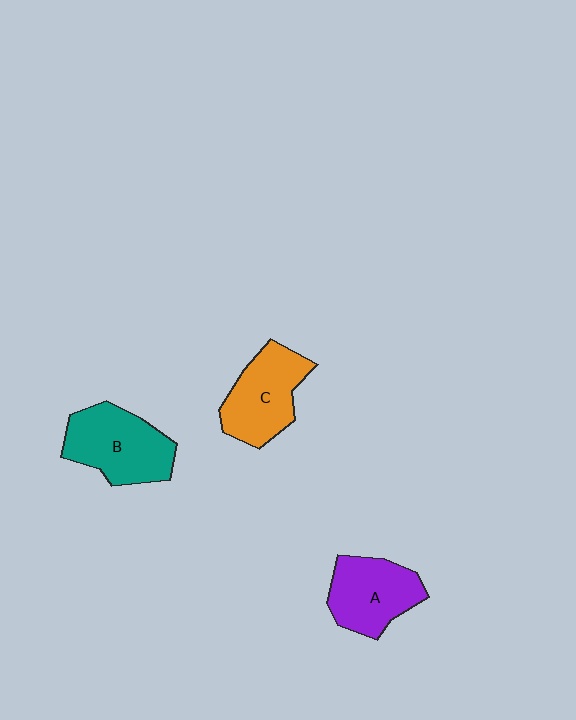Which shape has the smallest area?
Shape A (purple).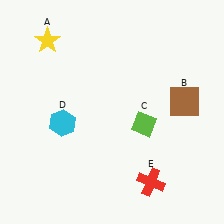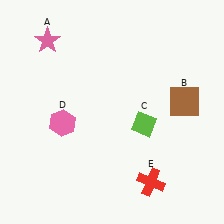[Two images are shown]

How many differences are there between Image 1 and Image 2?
There are 2 differences between the two images.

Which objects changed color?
A changed from yellow to pink. D changed from cyan to pink.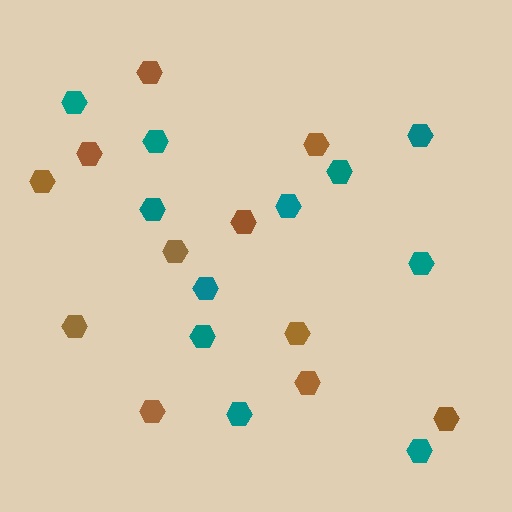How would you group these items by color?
There are 2 groups: one group of brown hexagons (11) and one group of teal hexagons (11).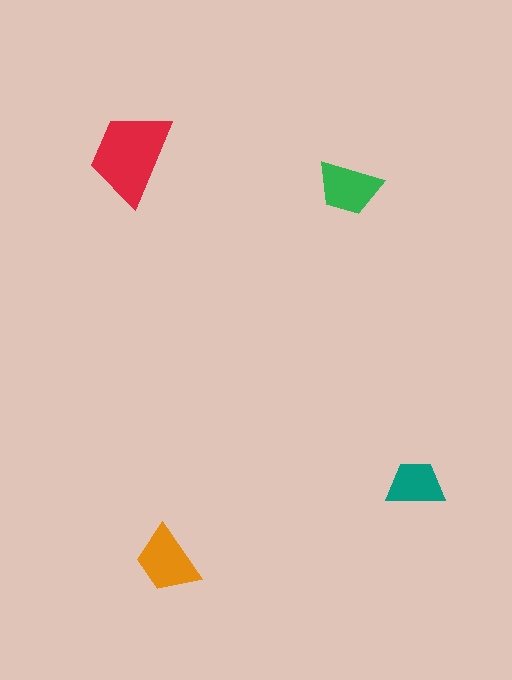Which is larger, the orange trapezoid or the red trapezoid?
The red one.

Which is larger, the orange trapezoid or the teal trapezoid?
The orange one.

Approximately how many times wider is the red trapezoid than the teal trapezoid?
About 1.5 times wider.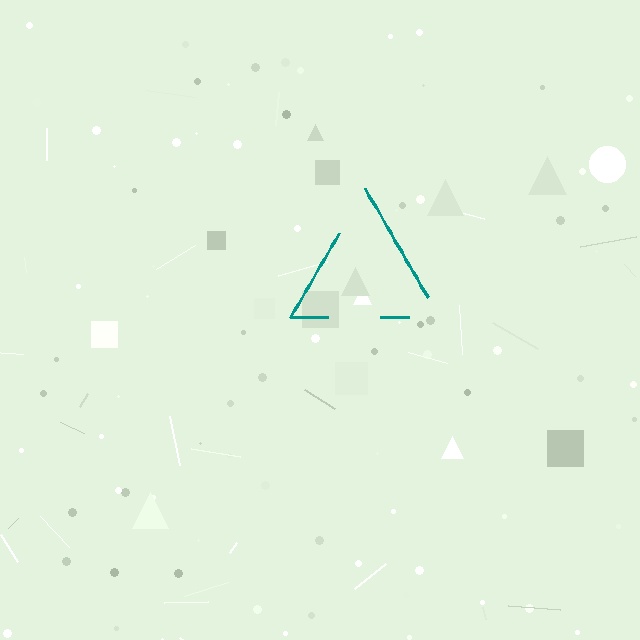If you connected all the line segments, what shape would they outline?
They would outline a triangle.